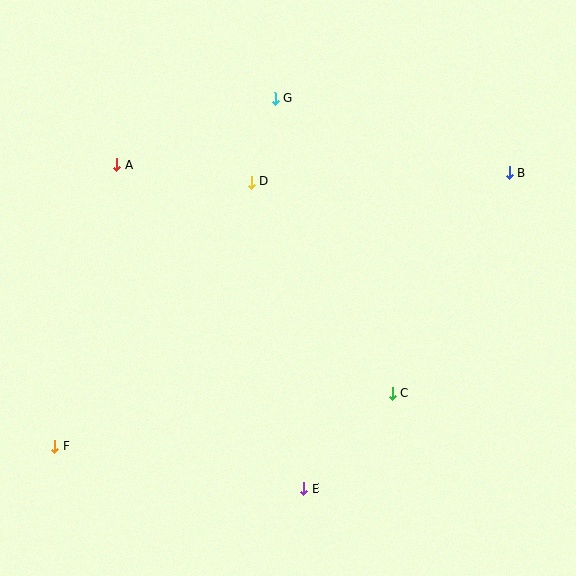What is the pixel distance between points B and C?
The distance between B and C is 250 pixels.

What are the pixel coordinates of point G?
Point G is at (275, 99).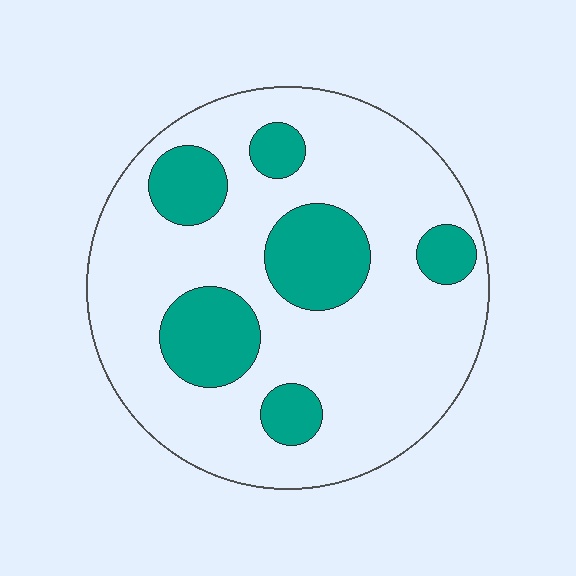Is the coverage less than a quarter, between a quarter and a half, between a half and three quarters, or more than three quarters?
Less than a quarter.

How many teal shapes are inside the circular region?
6.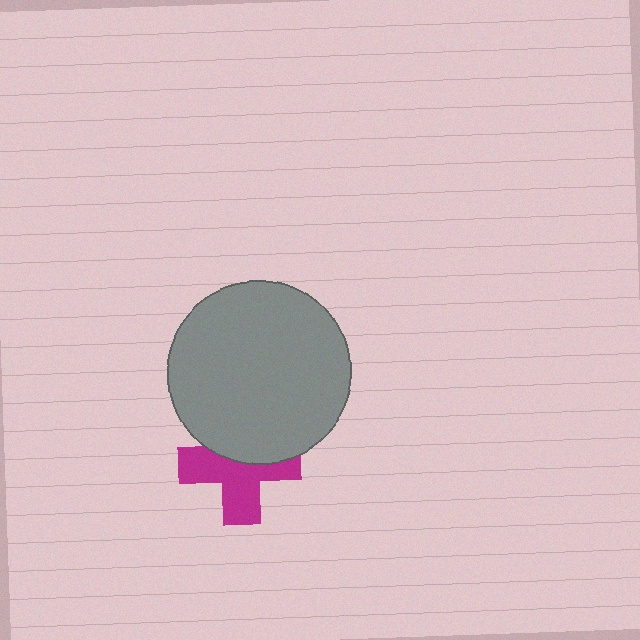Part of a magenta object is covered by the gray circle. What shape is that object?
It is a cross.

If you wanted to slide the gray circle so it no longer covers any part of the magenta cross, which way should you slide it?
Slide it up — that is the most direct way to separate the two shapes.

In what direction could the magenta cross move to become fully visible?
The magenta cross could move down. That would shift it out from behind the gray circle entirely.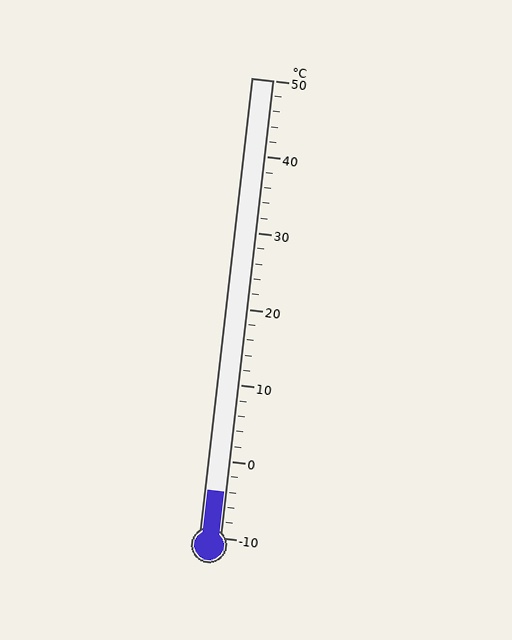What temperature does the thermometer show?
The thermometer shows approximately -4°C.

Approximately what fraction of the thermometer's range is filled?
The thermometer is filled to approximately 10% of its range.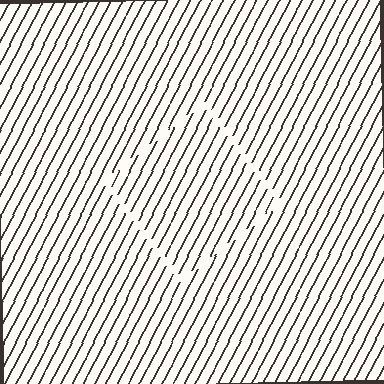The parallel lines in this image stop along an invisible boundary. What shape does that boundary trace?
An illusory square. The interior of the shape contains the same grating, shifted by half a period — the contour is defined by the phase discontinuity where line-ends from the inner and outer gratings abut.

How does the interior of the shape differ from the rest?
The interior of the shape contains the same grating, shifted by half a period — the contour is defined by the phase discontinuity where line-ends from the inner and outer gratings abut.